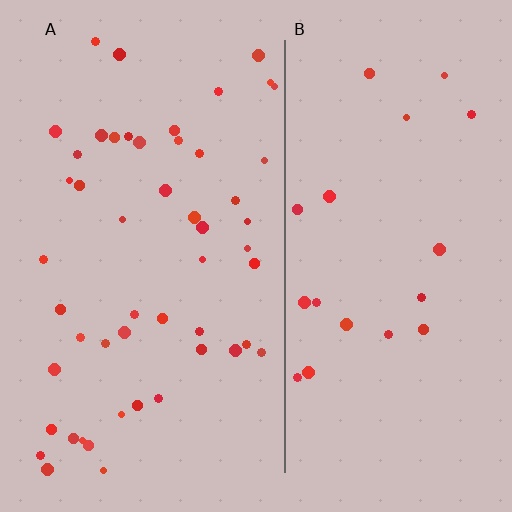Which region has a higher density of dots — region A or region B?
A (the left).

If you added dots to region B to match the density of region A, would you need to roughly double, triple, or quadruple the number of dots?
Approximately triple.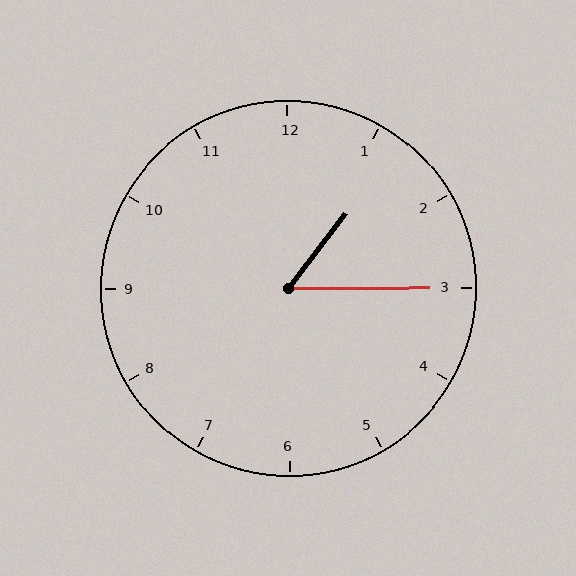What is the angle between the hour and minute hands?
Approximately 52 degrees.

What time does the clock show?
1:15.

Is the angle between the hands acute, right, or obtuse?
It is acute.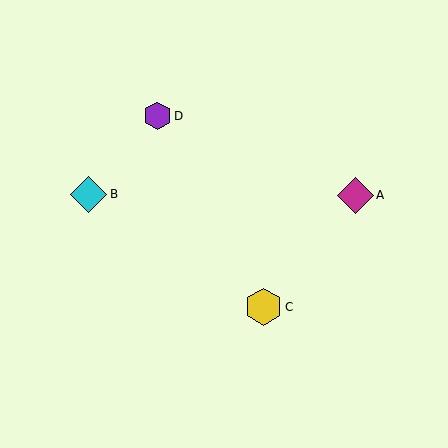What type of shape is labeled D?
Shape D is a purple hexagon.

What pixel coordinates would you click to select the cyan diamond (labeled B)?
Click at (88, 194) to select the cyan diamond B.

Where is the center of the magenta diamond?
The center of the magenta diamond is at (355, 195).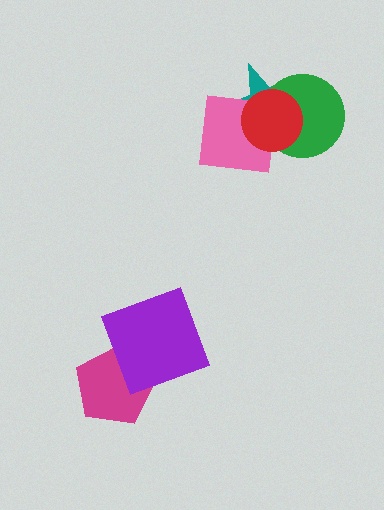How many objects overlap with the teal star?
3 objects overlap with the teal star.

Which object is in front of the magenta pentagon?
The purple square is in front of the magenta pentagon.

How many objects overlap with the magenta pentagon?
1 object overlaps with the magenta pentagon.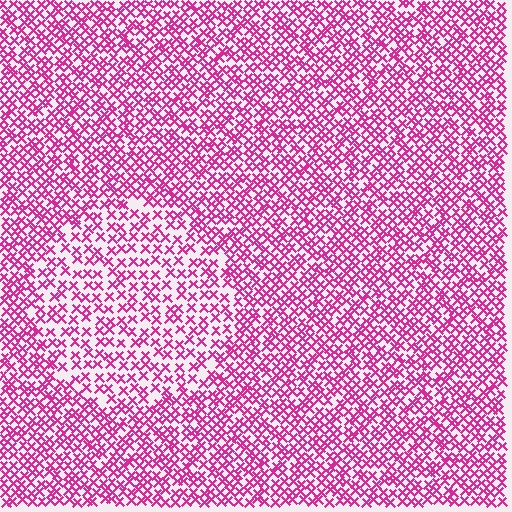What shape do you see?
I see a circle.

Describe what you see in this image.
The image contains small magenta elements arranged at two different densities. A circle-shaped region is visible where the elements are less densely packed than the surrounding area.